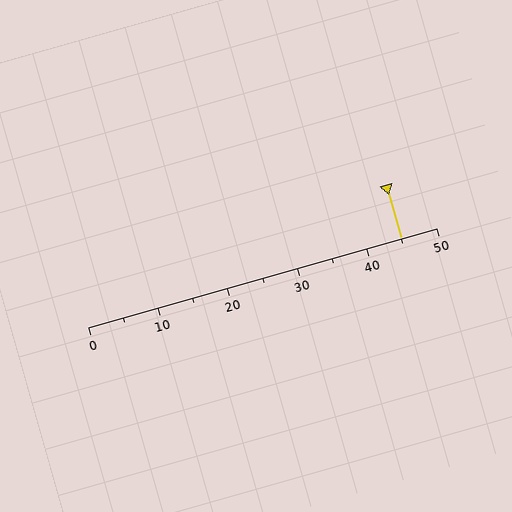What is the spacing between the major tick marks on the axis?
The major ticks are spaced 10 apart.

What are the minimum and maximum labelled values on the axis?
The axis runs from 0 to 50.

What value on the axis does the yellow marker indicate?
The marker indicates approximately 45.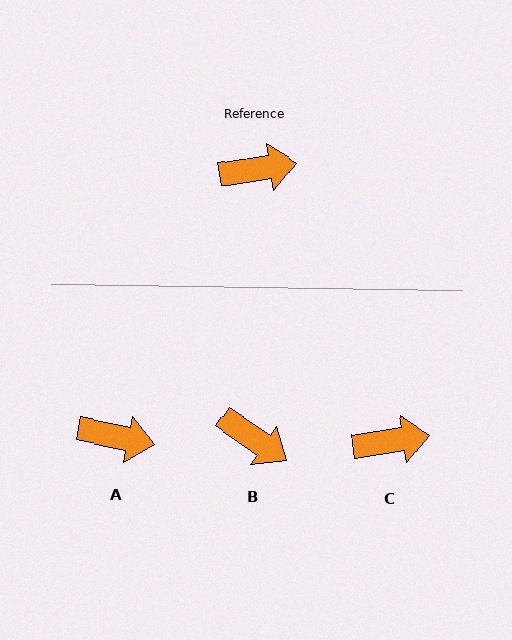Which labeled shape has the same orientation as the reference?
C.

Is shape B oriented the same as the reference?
No, it is off by about 43 degrees.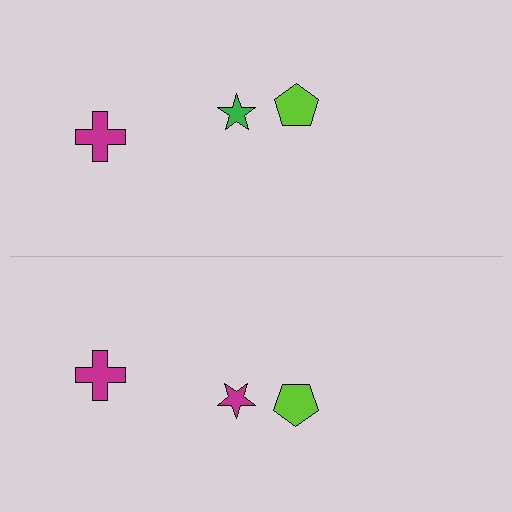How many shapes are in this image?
There are 6 shapes in this image.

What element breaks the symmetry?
The magenta star on the bottom side breaks the symmetry — its mirror counterpart is green.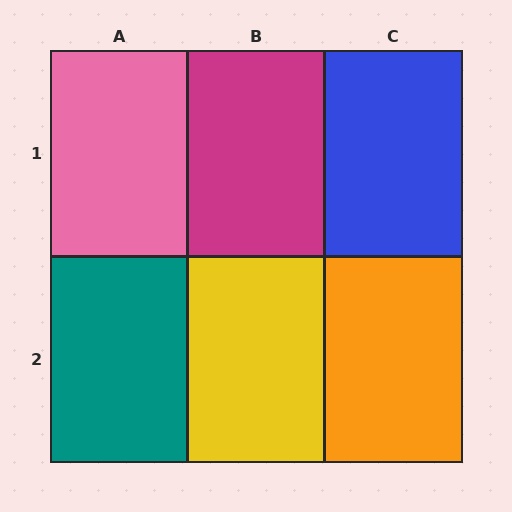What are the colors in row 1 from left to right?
Pink, magenta, blue.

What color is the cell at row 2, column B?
Yellow.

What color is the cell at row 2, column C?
Orange.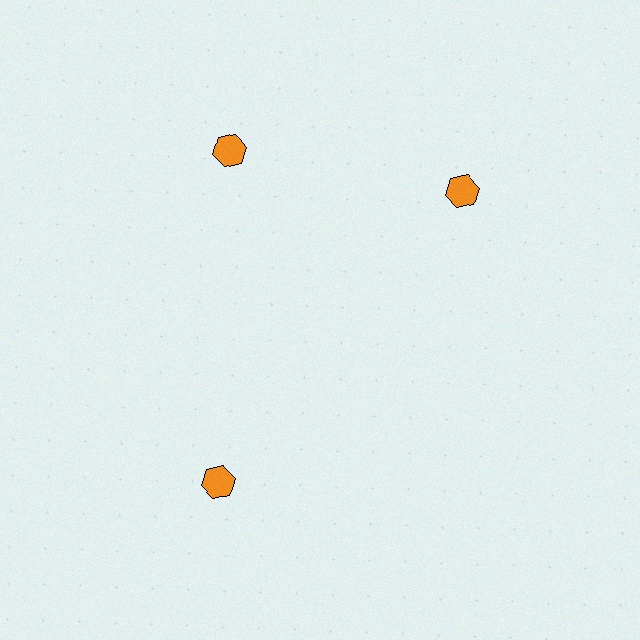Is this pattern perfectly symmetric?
No. The 3 orange hexagons are arranged in a ring, but one element near the 3 o'clock position is rotated out of alignment along the ring, breaking the 3-fold rotational symmetry.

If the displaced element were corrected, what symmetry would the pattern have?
It would have 3-fold rotational symmetry — the pattern would map onto itself every 120 degrees.